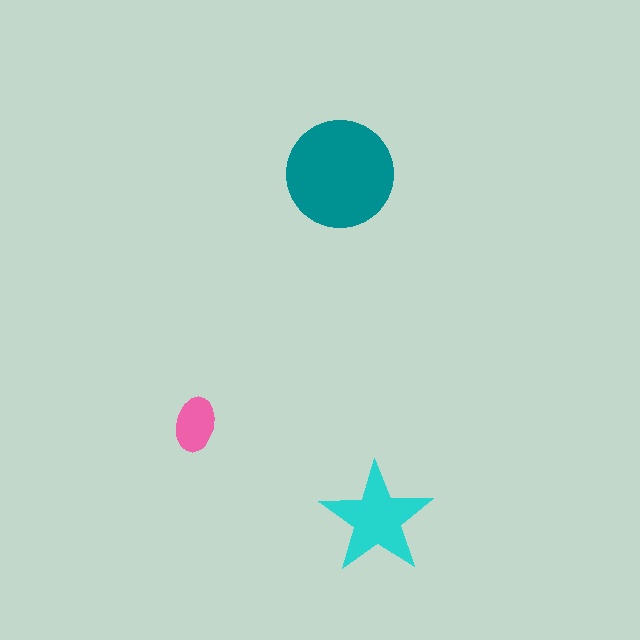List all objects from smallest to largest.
The pink ellipse, the cyan star, the teal circle.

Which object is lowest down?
The cyan star is bottommost.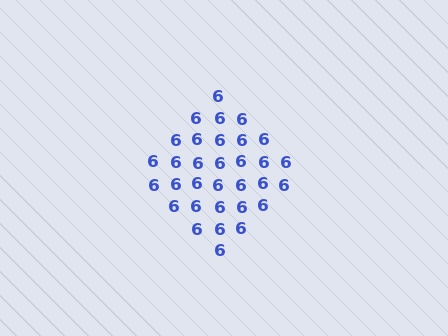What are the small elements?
The small elements are digit 6's.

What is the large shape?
The large shape is a diamond.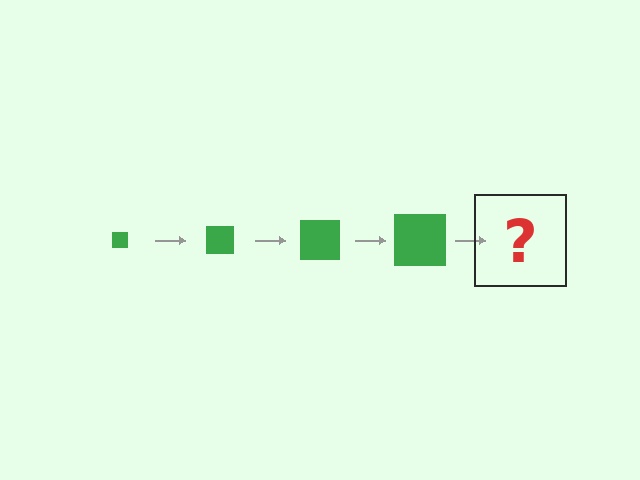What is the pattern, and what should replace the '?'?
The pattern is that the square gets progressively larger each step. The '?' should be a green square, larger than the previous one.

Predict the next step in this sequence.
The next step is a green square, larger than the previous one.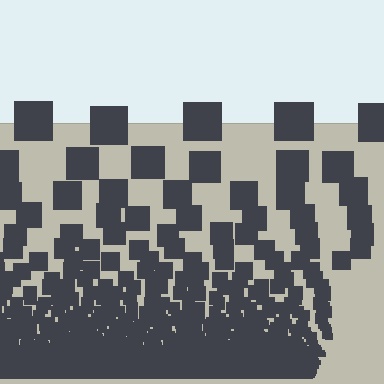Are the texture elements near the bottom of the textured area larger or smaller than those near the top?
Smaller. The gradient is inverted — elements near the bottom are smaller and denser.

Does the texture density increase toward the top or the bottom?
Density increases toward the bottom.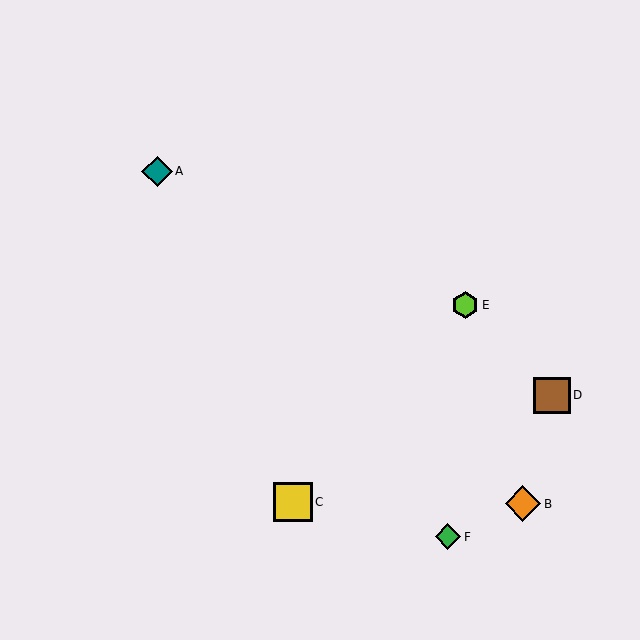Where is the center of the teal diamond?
The center of the teal diamond is at (157, 171).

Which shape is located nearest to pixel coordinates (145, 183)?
The teal diamond (labeled A) at (157, 171) is nearest to that location.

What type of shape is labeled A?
Shape A is a teal diamond.